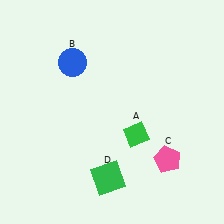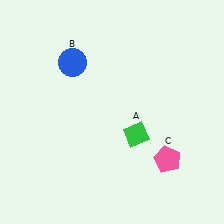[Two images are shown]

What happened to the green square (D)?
The green square (D) was removed in Image 2. It was in the bottom-left area of Image 1.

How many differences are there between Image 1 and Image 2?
There is 1 difference between the two images.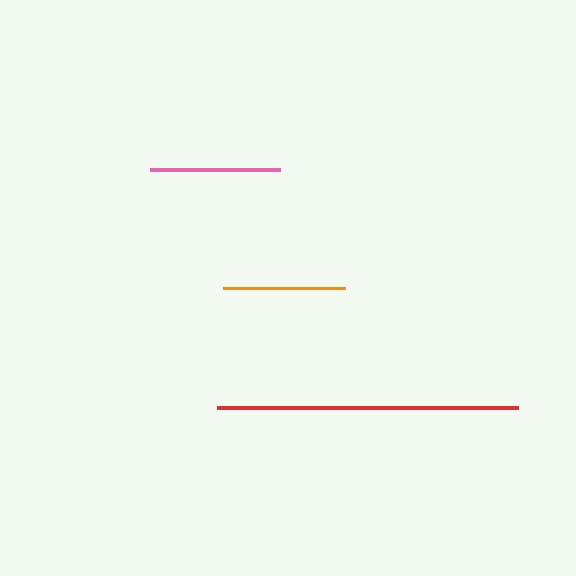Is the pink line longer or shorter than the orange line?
The pink line is longer than the orange line.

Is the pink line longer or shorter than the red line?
The red line is longer than the pink line.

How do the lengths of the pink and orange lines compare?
The pink and orange lines are approximately the same length.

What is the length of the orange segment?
The orange segment is approximately 122 pixels long.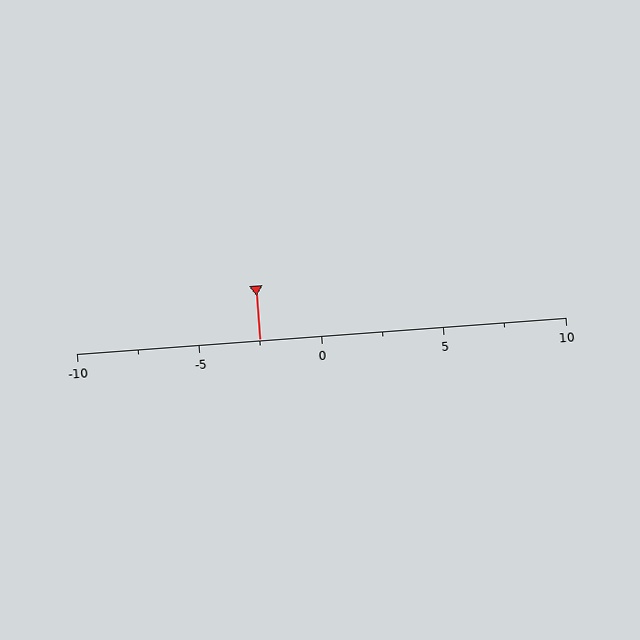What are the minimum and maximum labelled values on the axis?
The axis runs from -10 to 10.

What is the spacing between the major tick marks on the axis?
The major ticks are spaced 5 apart.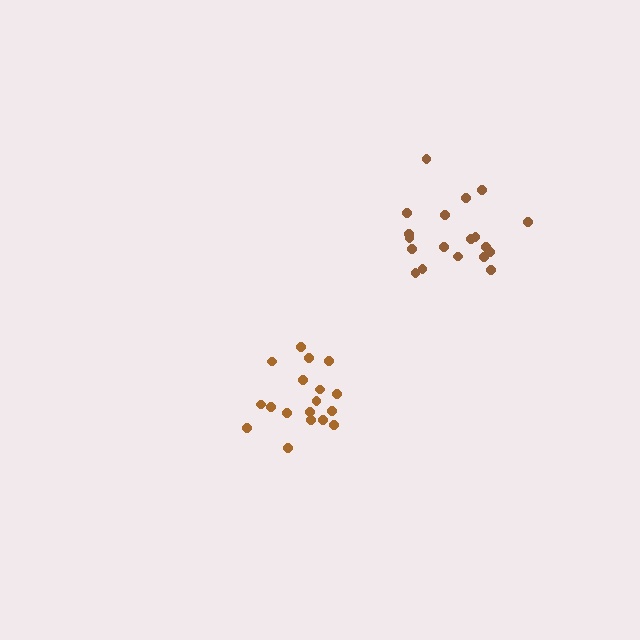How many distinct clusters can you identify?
There are 2 distinct clusters.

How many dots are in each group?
Group 1: 18 dots, Group 2: 19 dots (37 total).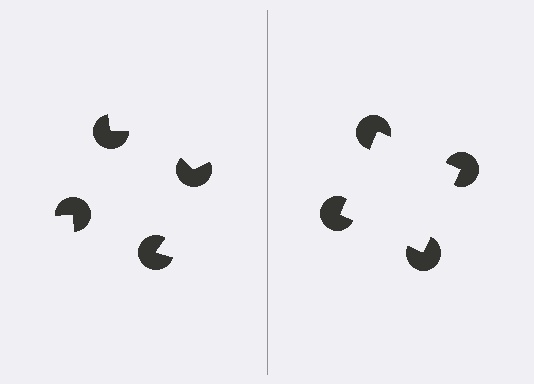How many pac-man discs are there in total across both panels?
8 — 4 on each side.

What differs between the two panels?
The pac-man discs are positioned identically on both sides; only the wedge orientations differ. On the right they align to a square; on the left they are misaligned.